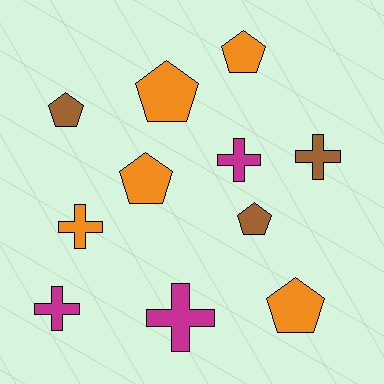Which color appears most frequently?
Orange, with 5 objects.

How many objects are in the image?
There are 11 objects.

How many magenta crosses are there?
There are 3 magenta crosses.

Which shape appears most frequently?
Pentagon, with 6 objects.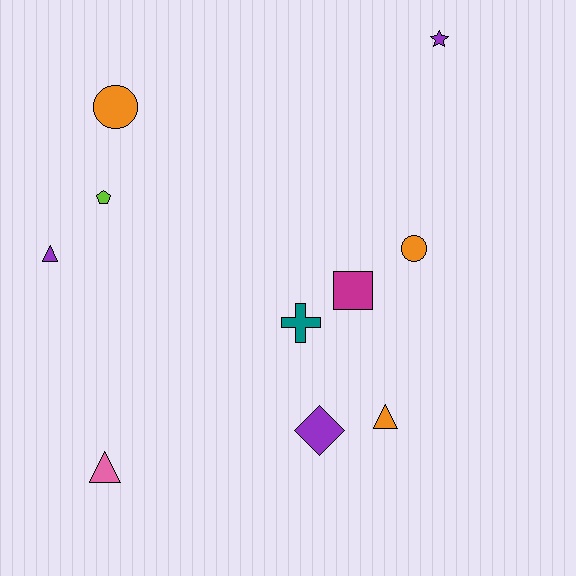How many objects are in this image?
There are 10 objects.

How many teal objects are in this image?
There is 1 teal object.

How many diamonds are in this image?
There is 1 diamond.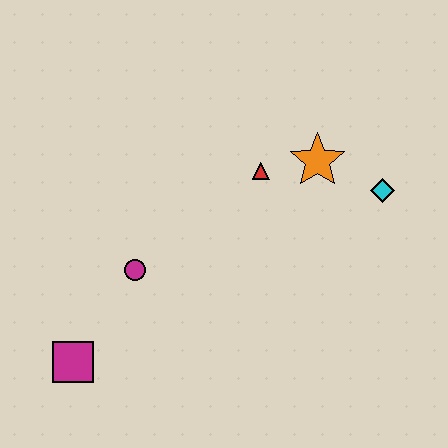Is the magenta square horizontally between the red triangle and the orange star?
No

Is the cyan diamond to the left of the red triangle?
No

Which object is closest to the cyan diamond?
The orange star is closest to the cyan diamond.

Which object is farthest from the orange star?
The magenta square is farthest from the orange star.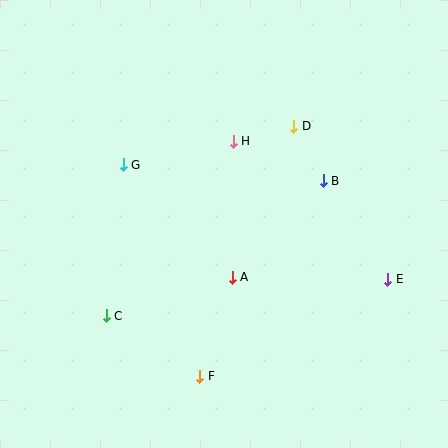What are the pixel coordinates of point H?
Point H is at (233, 141).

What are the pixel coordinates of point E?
Point E is at (388, 279).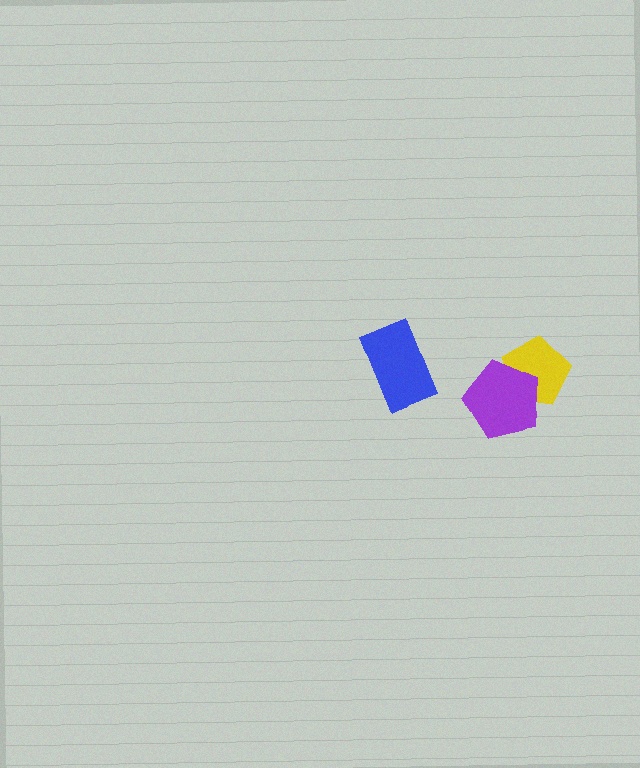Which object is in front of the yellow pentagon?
The purple pentagon is in front of the yellow pentagon.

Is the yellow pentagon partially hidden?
Yes, it is partially covered by another shape.